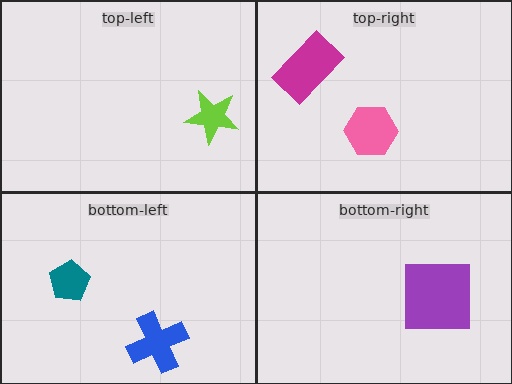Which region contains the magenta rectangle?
The top-right region.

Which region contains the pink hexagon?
The top-right region.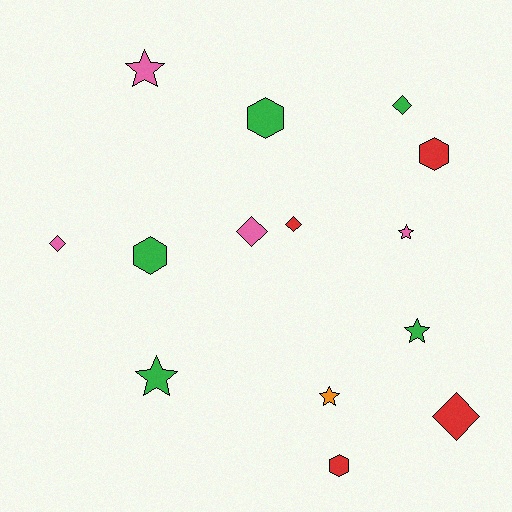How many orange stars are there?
There is 1 orange star.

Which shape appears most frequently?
Star, with 5 objects.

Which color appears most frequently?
Green, with 5 objects.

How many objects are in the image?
There are 14 objects.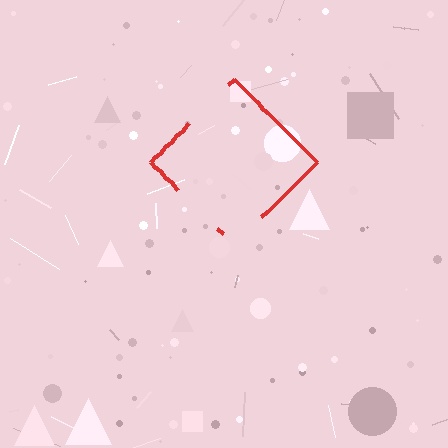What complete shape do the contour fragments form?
The contour fragments form a diamond.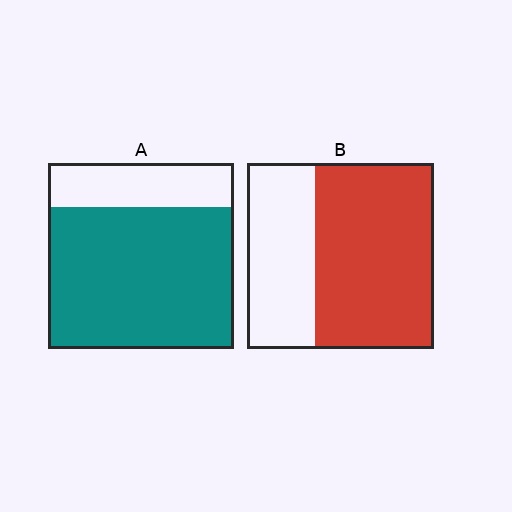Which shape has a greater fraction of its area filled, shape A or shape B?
Shape A.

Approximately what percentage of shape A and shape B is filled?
A is approximately 75% and B is approximately 65%.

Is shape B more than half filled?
Yes.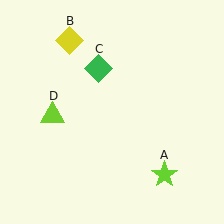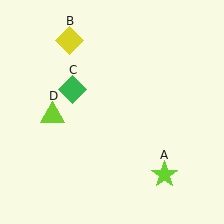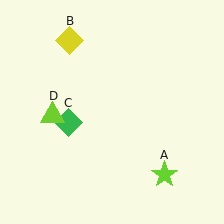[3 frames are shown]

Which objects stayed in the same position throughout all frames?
Lime star (object A) and yellow diamond (object B) and lime triangle (object D) remained stationary.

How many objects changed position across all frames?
1 object changed position: green diamond (object C).